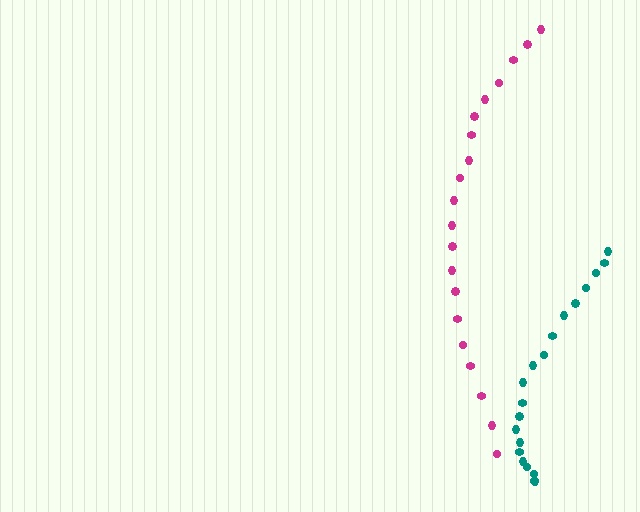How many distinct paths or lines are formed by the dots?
There are 2 distinct paths.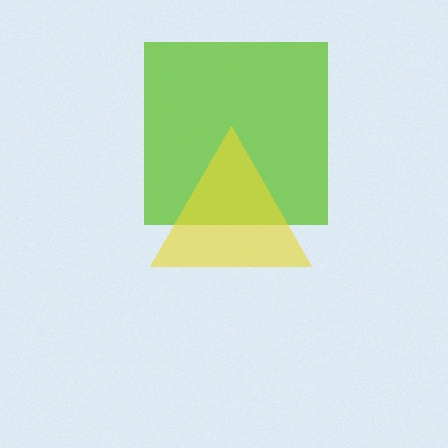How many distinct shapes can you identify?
There are 2 distinct shapes: a lime square, a yellow triangle.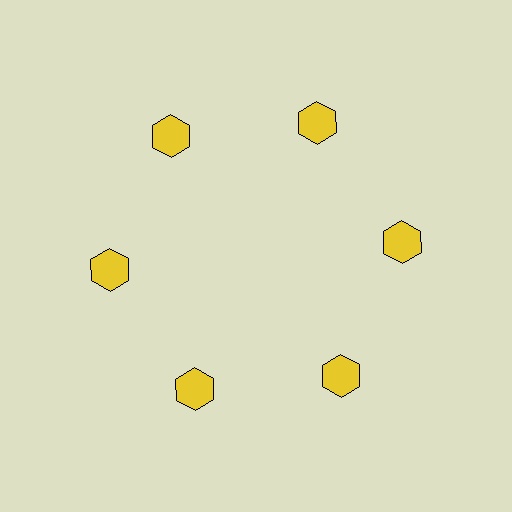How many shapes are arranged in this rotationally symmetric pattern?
There are 6 shapes, arranged in 6 groups of 1.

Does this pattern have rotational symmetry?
Yes, this pattern has 6-fold rotational symmetry. It looks the same after rotating 60 degrees around the center.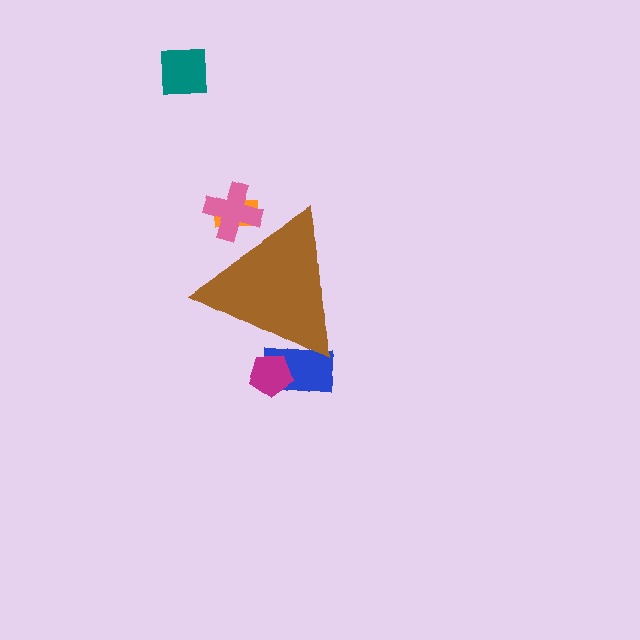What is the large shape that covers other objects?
A brown triangle.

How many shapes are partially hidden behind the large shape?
4 shapes are partially hidden.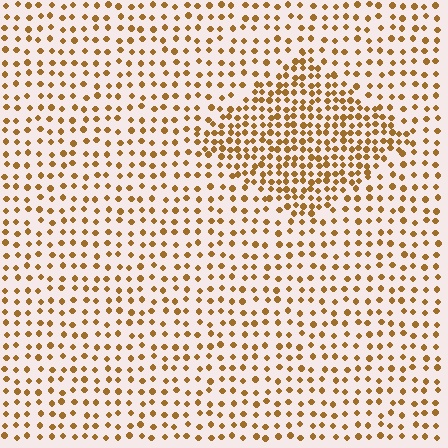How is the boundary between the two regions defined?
The boundary is defined by a change in element density (approximately 2.0x ratio). All elements are the same color, size, and shape.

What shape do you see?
I see a diamond.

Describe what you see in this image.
The image contains small brown elements arranged at two different densities. A diamond-shaped region is visible where the elements are more densely packed than the surrounding area.